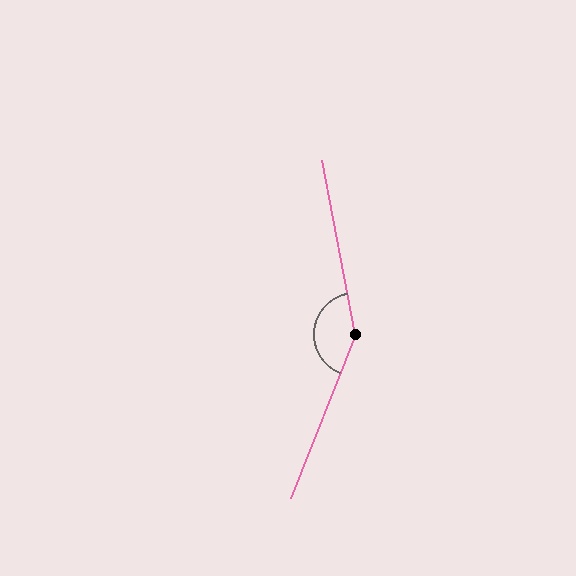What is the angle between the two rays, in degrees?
Approximately 147 degrees.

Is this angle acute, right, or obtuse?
It is obtuse.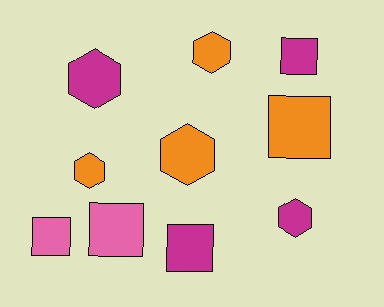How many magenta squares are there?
There are 2 magenta squares.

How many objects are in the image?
There are 10 objects.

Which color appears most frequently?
Orange, with 4 objects.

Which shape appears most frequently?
Square, with 5 objects.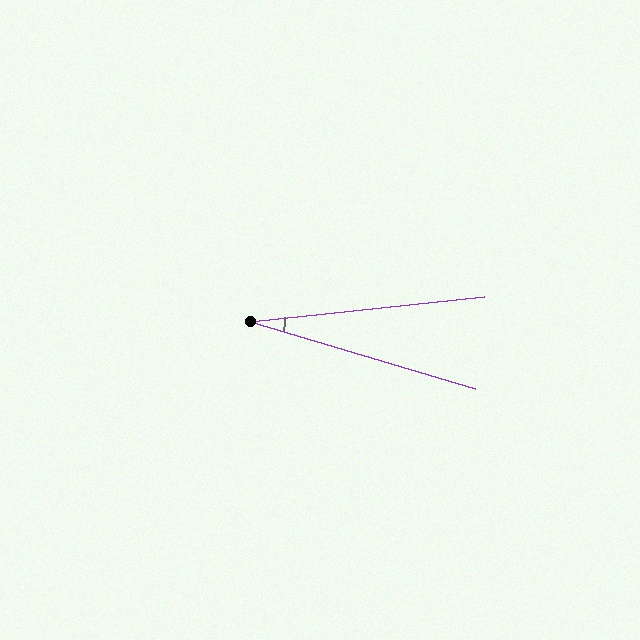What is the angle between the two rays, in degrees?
Approximately 23 degrees.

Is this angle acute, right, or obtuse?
It is acute.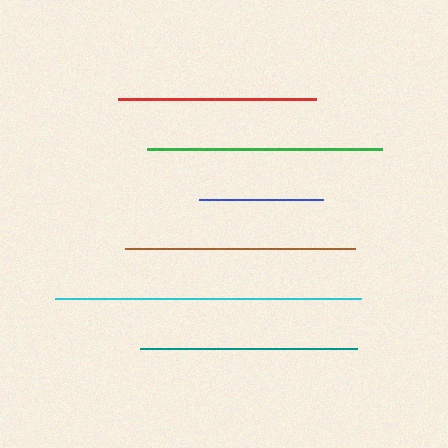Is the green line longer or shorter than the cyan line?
The cyan line is longer than the green line.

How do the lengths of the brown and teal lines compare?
The brown and teal lines are approximately the same length.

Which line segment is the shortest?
The blue line is the shortest at approximately 124 pixels.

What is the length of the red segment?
The red segment is approximately 197 pixels long.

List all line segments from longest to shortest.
From longest to shortest: cyan, green, brown, teal, red, blue.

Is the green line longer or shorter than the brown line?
The green line is longer than the brown line.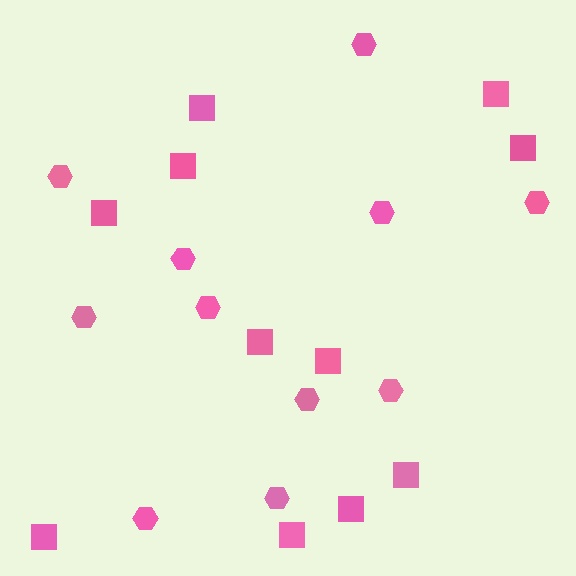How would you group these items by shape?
There are 2 groups: one group of squares (11) and one group of hexagons (11).